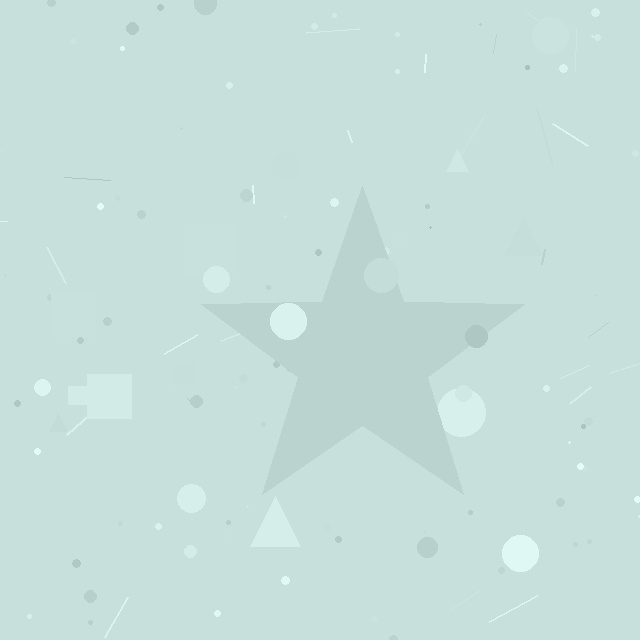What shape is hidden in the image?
A star is hidden in the image.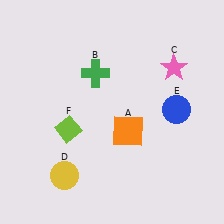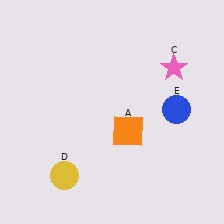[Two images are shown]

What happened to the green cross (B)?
The green cross (B) was removed in Image 2. It was in the top-left area of Image 1.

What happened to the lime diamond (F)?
The lime diamond (F) was removed in Image 2. It was in the bottom-left area of Image 1.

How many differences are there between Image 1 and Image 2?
There are 2 differences between the two images.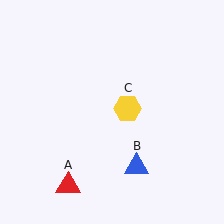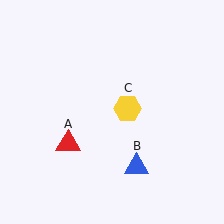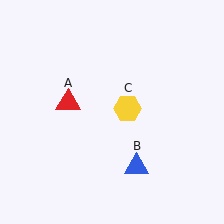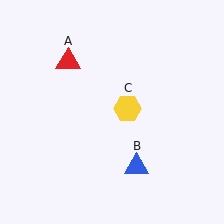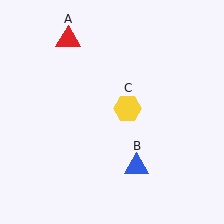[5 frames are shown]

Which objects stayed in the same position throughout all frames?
Blue triangle (object B) and yellow hexagon (object C) remained stationary.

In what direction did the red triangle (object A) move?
The red triangle (object A) moved up.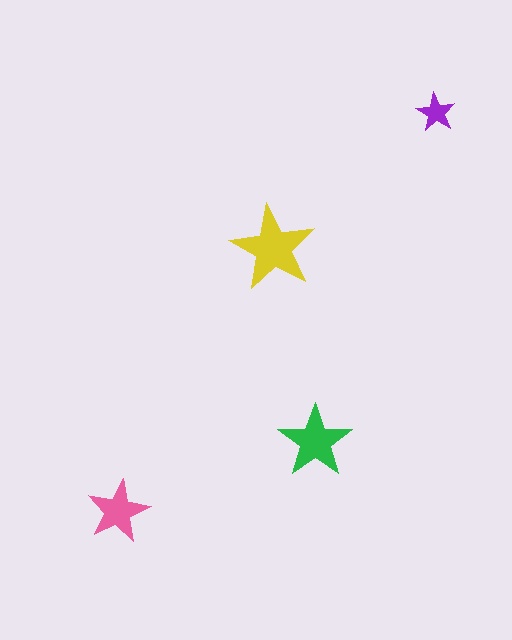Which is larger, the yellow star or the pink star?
The yellow one.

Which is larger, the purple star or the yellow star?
The yellow one.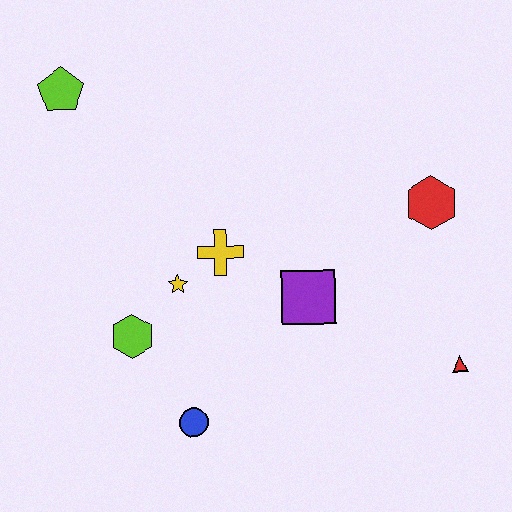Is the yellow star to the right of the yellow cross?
No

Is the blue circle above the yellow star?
No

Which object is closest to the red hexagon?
The purple square is closest to the red hexagon.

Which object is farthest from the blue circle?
The lime pentagon is farthest from the blue circle.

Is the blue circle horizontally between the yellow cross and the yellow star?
Yes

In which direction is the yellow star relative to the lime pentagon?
The yellow star is below the lime pentagon.